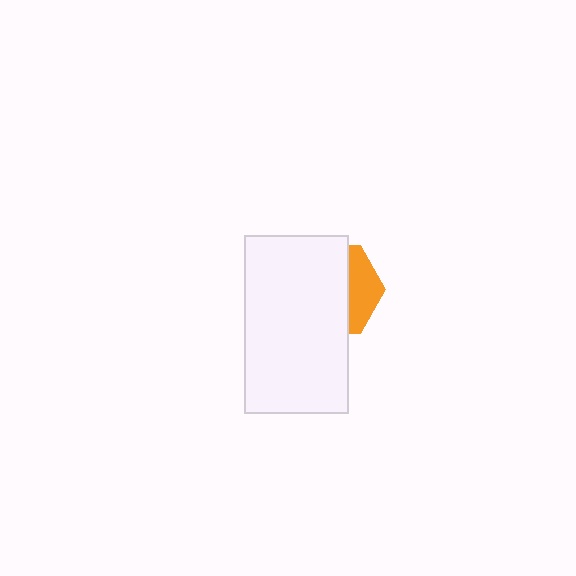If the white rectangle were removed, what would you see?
You would see the complete orange hexagon.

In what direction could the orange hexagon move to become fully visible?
The orange hexagon could move right. That would shift it out from behind the white rectangle entirely.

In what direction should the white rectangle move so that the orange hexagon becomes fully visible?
The white rectangle should move left. That is the shortest direction to clear the overlap and leave the orange hexagon fully visible.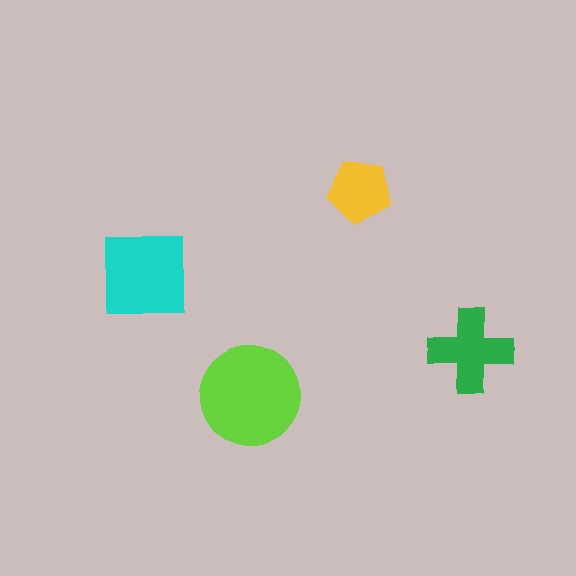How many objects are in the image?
There are 4 objects in the image.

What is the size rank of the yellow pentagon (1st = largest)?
4th.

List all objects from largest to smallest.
The lime circle, the cyan square, the green cross, the yellow pentagon.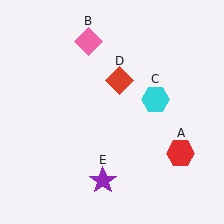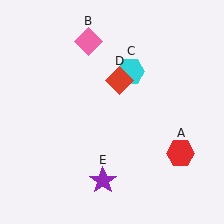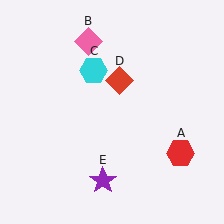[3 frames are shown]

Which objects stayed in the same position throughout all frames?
Red hexagon (object A) and pink diamond (object B) and red diamond (object D) and purple star (object E) remained stationary.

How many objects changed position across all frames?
1 object changed position: cyan hexagon (object C).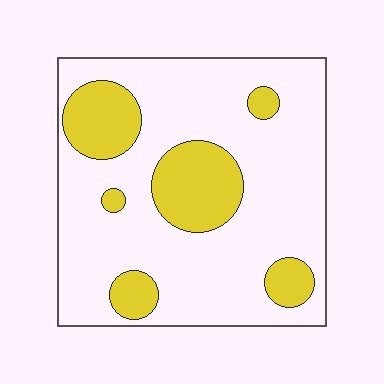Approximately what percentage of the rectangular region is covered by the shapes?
Approximately 25%.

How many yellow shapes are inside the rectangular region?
6.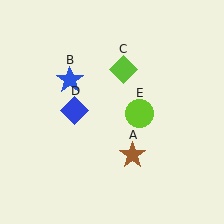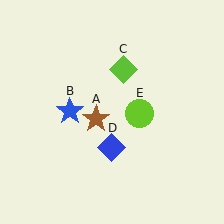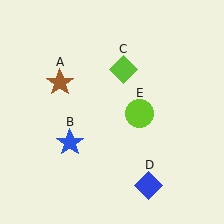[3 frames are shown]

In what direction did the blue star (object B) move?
The blue star (object B) moved down.